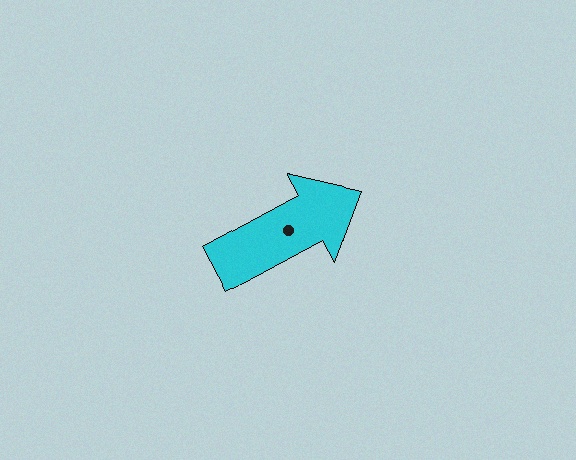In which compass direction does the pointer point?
Northeast.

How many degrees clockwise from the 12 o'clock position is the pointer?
Approximately 62 degrees.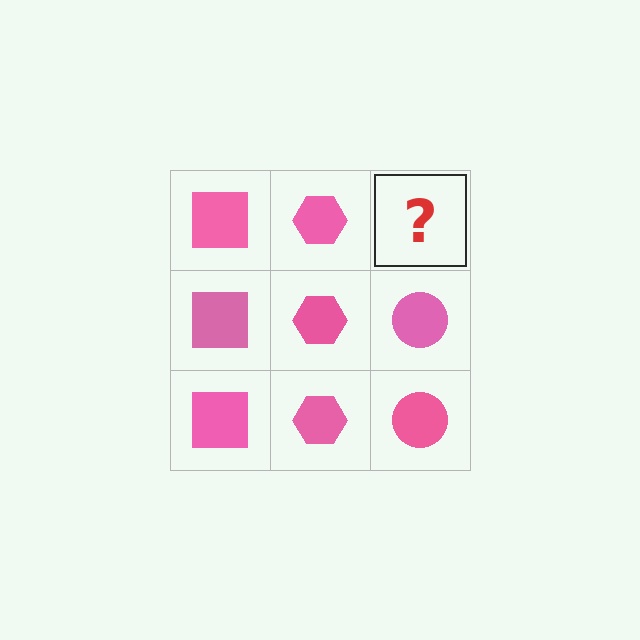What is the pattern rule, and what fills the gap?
The rule is that each column has a consistent shape. The gap should be filled with a pink circle.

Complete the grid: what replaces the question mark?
The question mark should be replaced with a pink circle.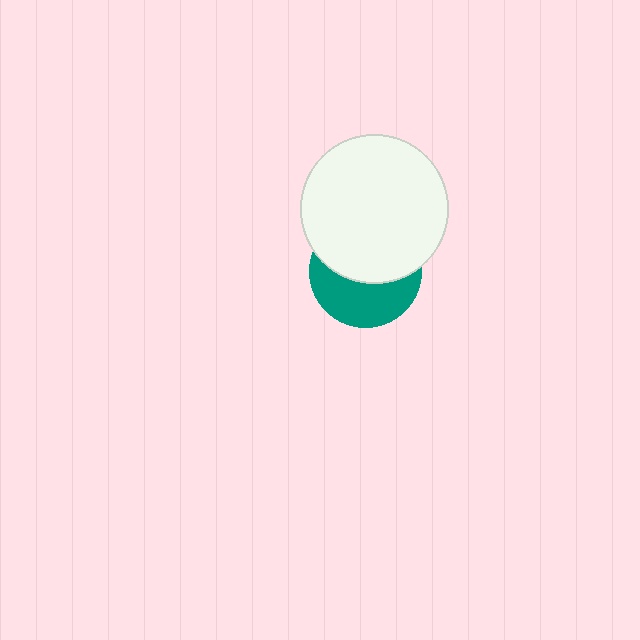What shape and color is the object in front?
The object in front is a white circle.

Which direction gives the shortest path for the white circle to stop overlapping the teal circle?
Moving up gives the shortest separation.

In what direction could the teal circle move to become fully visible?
The teal circle could move down. That would shift it out from behind the white circle entirely.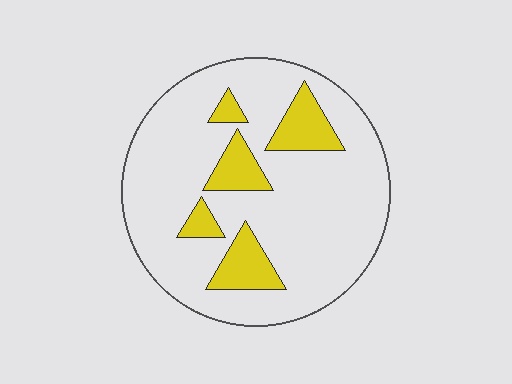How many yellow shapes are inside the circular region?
5.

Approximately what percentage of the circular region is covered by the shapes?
Approximately 15%.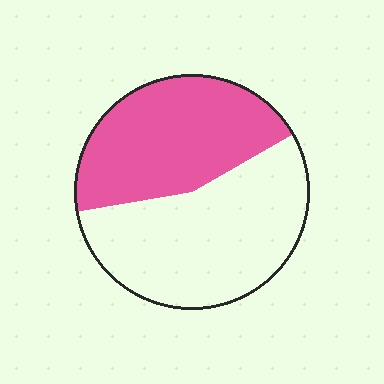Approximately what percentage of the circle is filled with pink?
Approximately 45%.